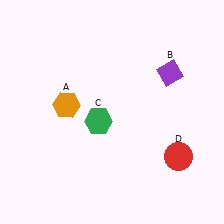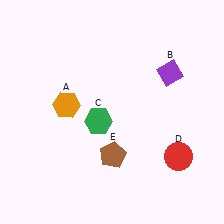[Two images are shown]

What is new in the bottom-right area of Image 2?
A brown pentagon (E) was added in the bottom-right area of Image 2.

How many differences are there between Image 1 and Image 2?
There is 1 difference between the two images.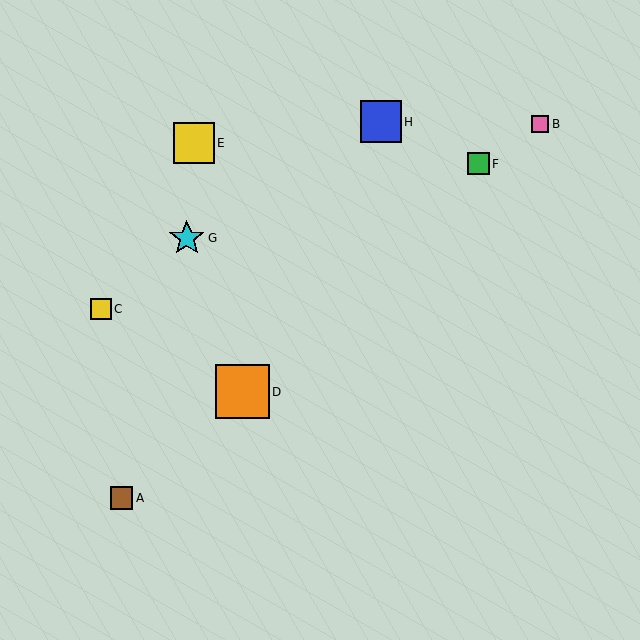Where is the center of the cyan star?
The center of the cyan star is at (187, 238).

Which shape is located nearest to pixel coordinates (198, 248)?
The cyan star (labeled G) at (187, 238) is nearest to that location.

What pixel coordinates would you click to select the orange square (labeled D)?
Click at (243, 392) to select the orange square D.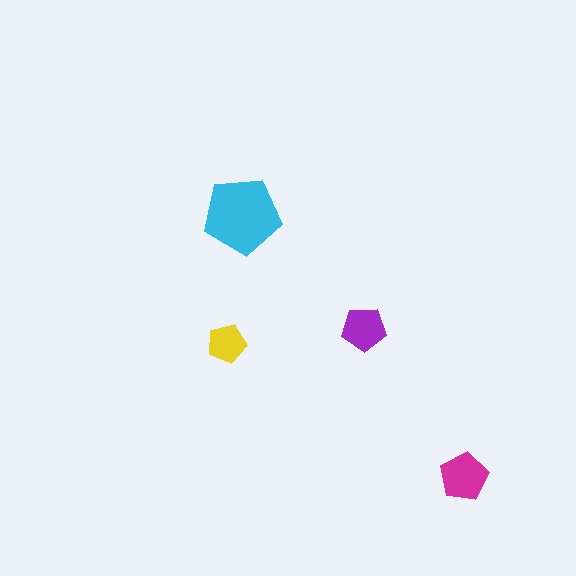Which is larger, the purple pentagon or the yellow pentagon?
The purple one.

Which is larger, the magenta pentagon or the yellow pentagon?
The magenta one.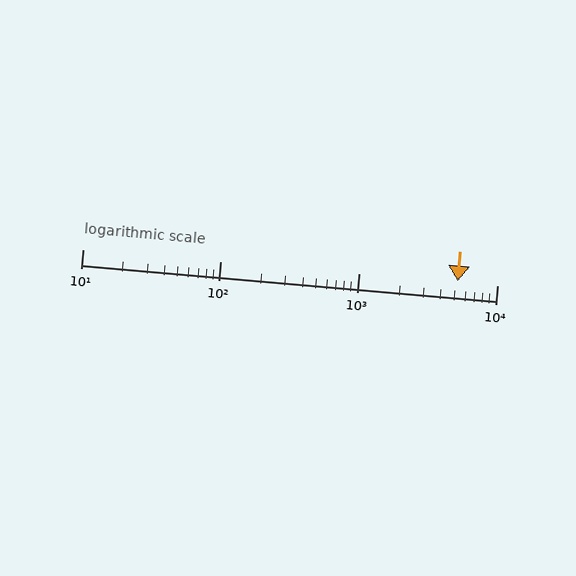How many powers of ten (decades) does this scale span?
The scale spans 3 decades, from 10 to 10000.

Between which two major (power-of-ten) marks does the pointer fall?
The pointer is between 1000 and 10000.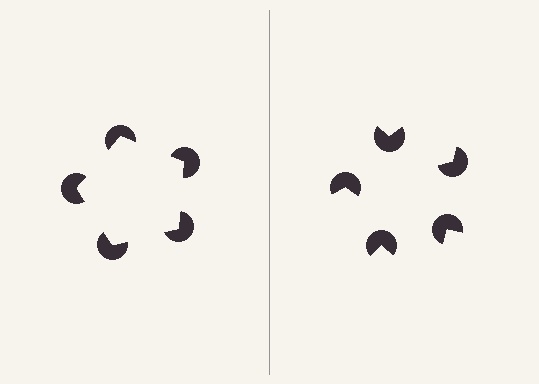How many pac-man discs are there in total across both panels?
10 — 5 on each side.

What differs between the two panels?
The pac-man discs are positioned identically on both sides; only the wedge orientations differ. On the left they align to a pentagon; on the right they are misaligned.